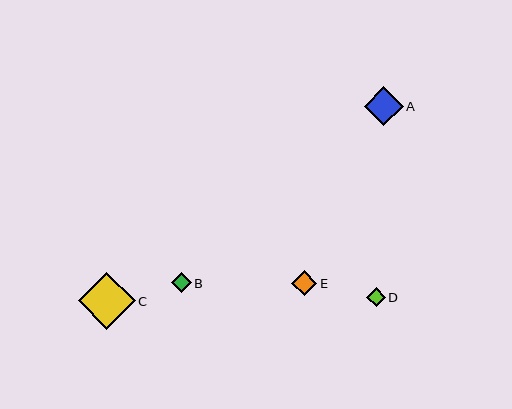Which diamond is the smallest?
Diamond D is the smallest with a size of approximately 19 pixels.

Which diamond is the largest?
Diamond C is the largest with a size of approximately 57 pixels.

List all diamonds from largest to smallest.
From largest to smallest: C, A, E, B, D.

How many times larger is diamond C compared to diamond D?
Diamond C is approximately 3.1 times the size of diamond D.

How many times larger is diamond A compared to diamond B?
Diamond A is approximately 1.9 times the size of diamond B.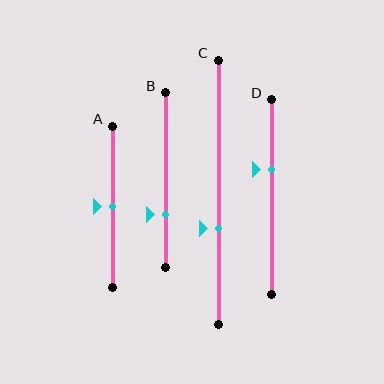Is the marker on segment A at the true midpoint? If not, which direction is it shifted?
Yes, the marker on segment A is at the true midpoint.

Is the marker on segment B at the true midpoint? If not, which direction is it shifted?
No, the marker on segment B is shifted downward by about 20% of the segment length.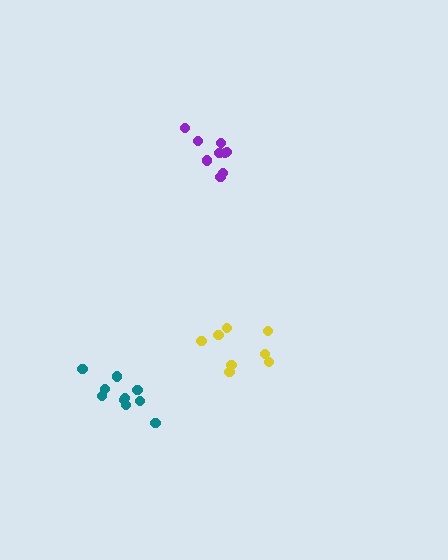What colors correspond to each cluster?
The clusters are colored: purple, yellow, teal.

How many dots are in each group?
Group 1: 10 dots, Group 2: 8 dots, Group 3: 10 dots (28 total).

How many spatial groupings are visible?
There are 3 spatial groupings.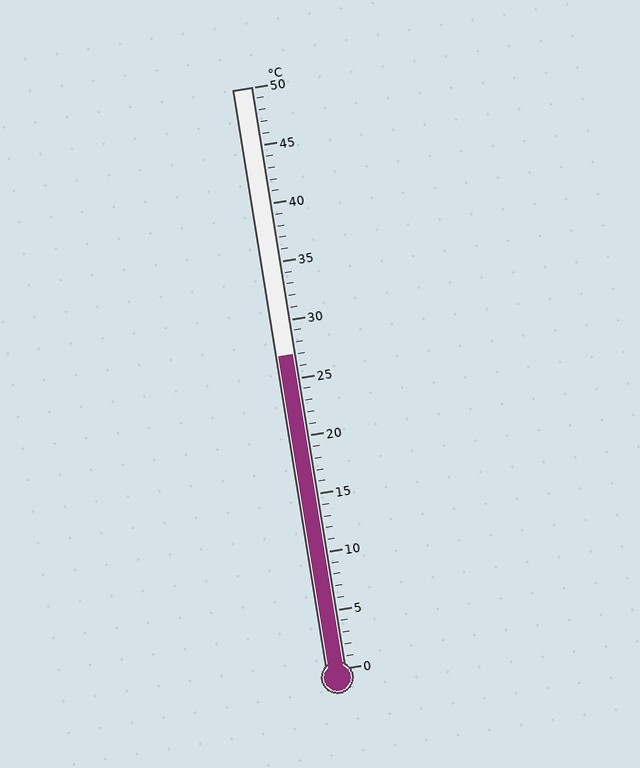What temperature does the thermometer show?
The thermometer shows approximately 27°C.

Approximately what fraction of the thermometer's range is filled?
The thermometer is filled to approximately 55% of its range.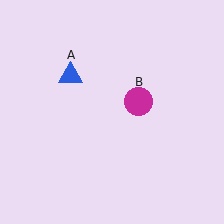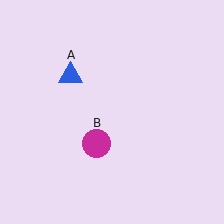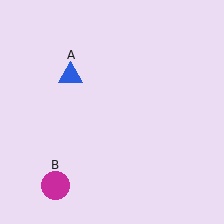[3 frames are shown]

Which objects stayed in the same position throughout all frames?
Blue triangle (object A) remained stationary.